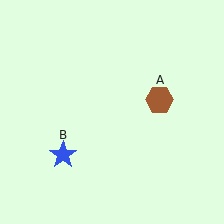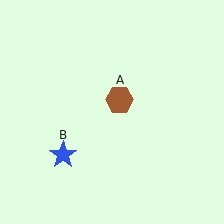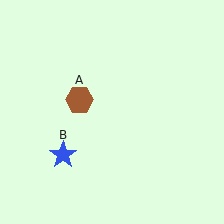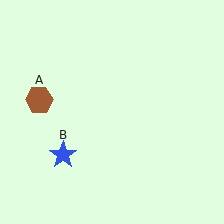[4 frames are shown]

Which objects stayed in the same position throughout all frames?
Blue star (object B) remained stationary.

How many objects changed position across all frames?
1 object changed position: brown hexagon (object A).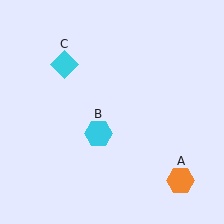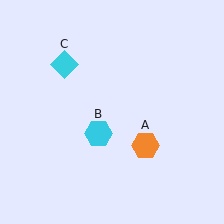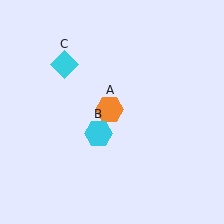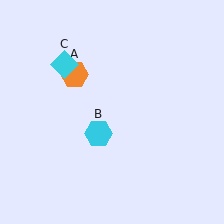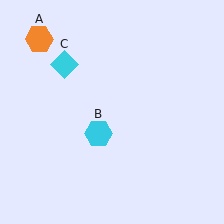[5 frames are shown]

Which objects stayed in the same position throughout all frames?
Cyan hexagon (object B) and cyan diamond (object C) remained stationary.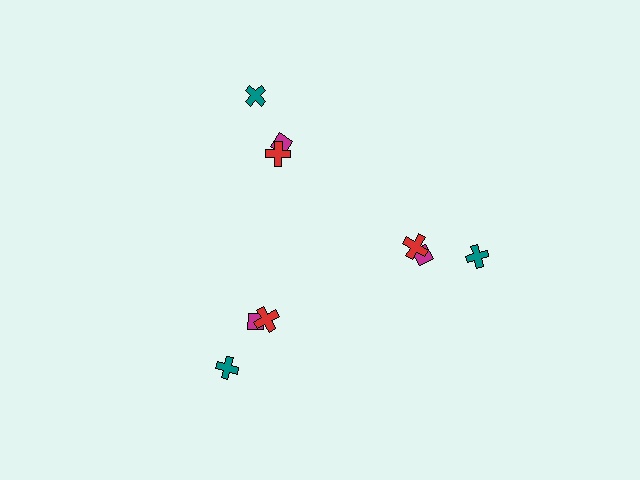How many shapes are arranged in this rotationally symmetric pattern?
There are 9 shapes, arranged in 3 groups of 3.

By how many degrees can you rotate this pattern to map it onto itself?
The pattern maps onto itself every 120 degrees of rotation.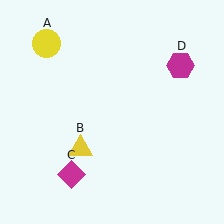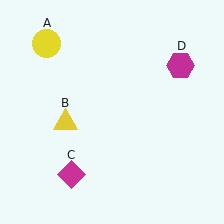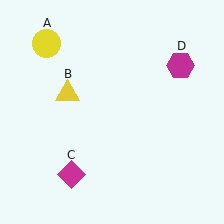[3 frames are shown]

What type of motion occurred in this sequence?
The yellow triangle (object B) rotated clockwise around the center of the scene.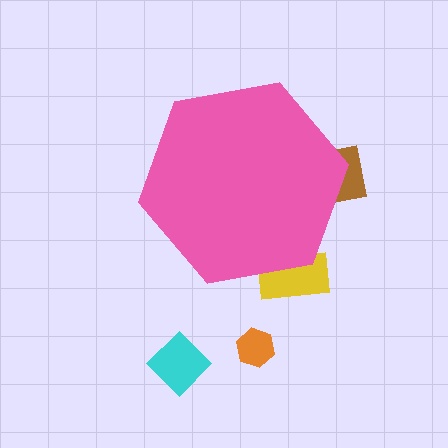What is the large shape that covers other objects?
A pink hexagon.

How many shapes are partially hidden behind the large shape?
2 shapes are partially hidden.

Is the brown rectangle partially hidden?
Yes, the brown rectangle is partially hidden behind the pink hexagon.